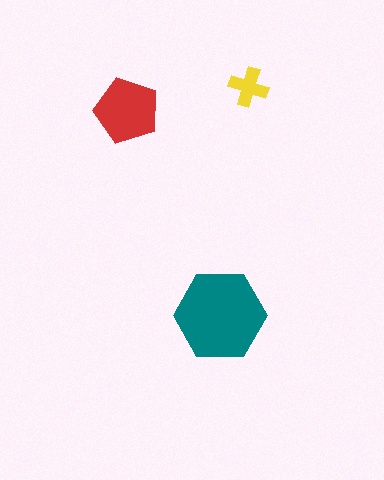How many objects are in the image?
There are 3 objects in the image.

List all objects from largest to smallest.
The teal hexagon, the red pentagon, the yellow cross.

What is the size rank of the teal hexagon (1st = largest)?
1st.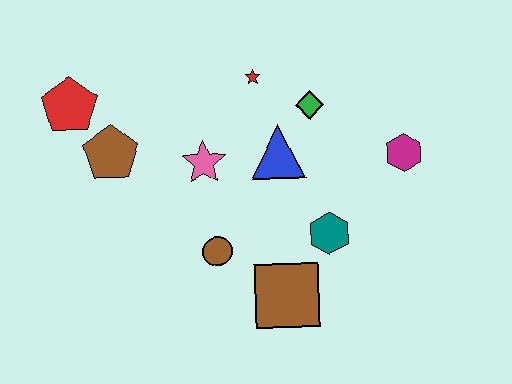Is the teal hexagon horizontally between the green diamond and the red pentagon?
No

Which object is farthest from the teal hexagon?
The red pentagon is farthest from the teal hexagon.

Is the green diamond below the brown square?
No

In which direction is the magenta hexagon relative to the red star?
The magenta hexagon is to the right of the red star.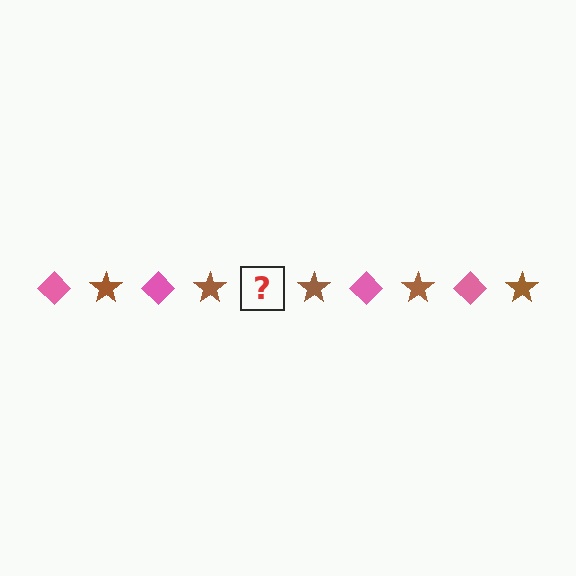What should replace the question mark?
The question mark should be replaced with a pink diamond.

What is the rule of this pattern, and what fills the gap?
The rule is that the pattern alternates between pink diamond and brown star. The gap should be filled with a pink diamond.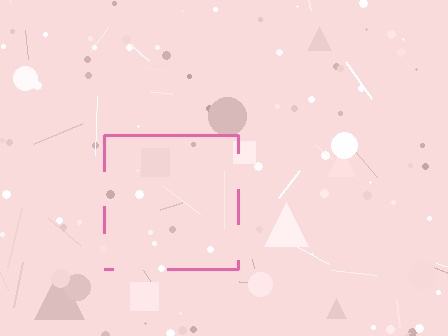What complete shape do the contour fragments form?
The contour fragments form a square.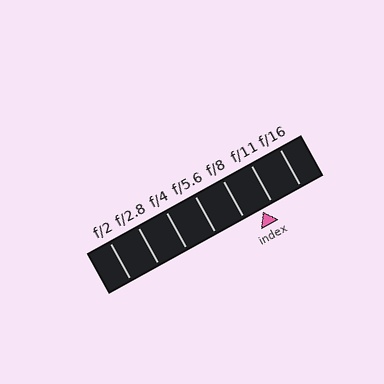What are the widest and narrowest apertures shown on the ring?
The widest aperture shown is f/2 and the narrowest is f/16.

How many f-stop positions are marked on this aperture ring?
There are 7 f-stop positions marked.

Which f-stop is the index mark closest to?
The index mark is closest to f/11.